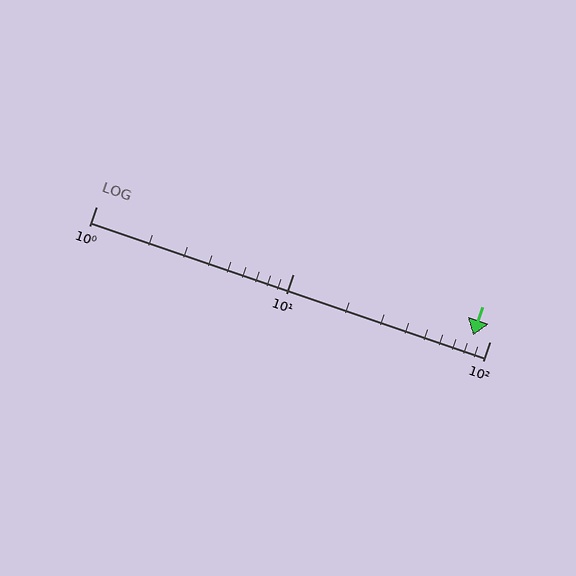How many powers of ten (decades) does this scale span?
The scale spans 2 decades, from 1 to 100.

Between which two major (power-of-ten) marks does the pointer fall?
The pointer is between 10 and 100.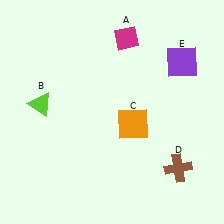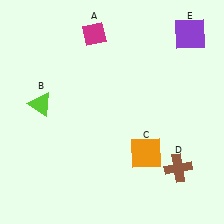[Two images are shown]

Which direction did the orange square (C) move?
The orange square (C) moved down.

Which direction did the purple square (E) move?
The purple square (E) moved up.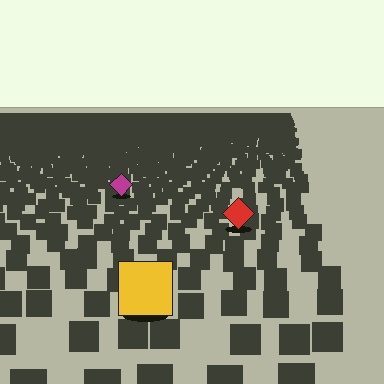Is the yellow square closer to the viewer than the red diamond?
Yes. The yellow square is closer — you can tell from the texture gradient: the ground texture is coarser near it.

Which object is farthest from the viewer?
The magenta diamond is farthest from the viewer. It appears smaller and the ground texture around it is denser.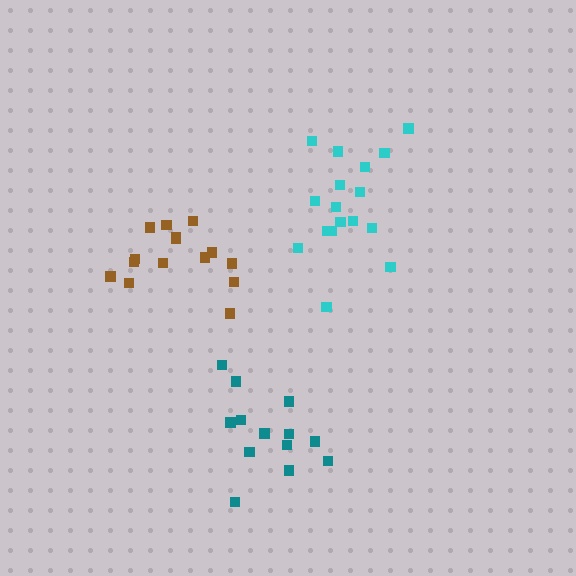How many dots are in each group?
Group 1: 13 dots, Group 2: 17 dots, Group 3: 15 dots (45 total).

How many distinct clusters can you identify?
There are 3 distinct clusters.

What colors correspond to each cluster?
The clusters are colored: teal, cyan, brown.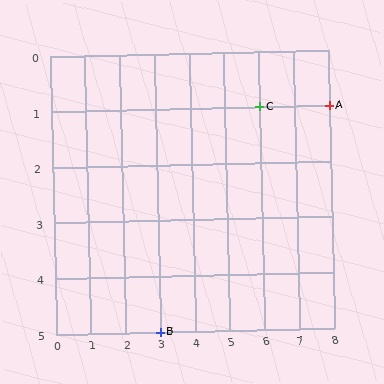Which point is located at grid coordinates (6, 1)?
Point C is at (6, 1).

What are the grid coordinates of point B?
Point B is at grid coordinates (3, 5).